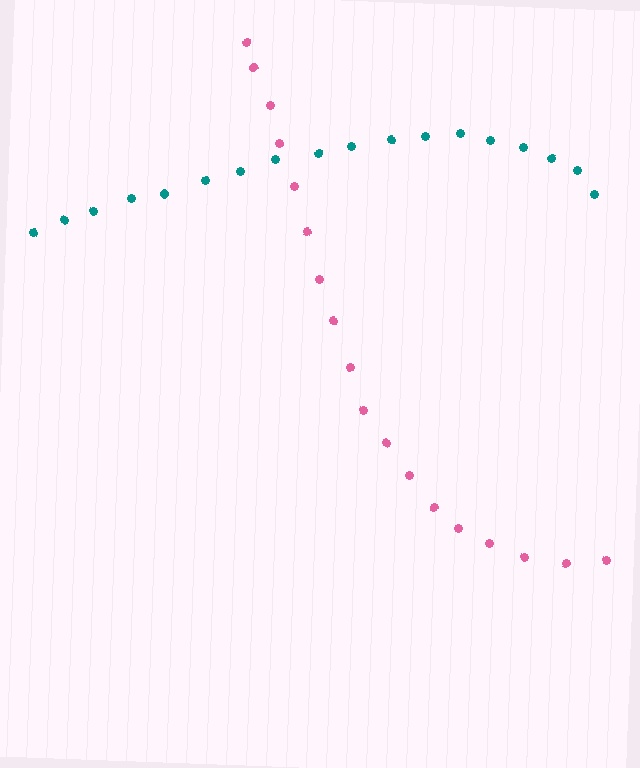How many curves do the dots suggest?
There are 2 distinct paths.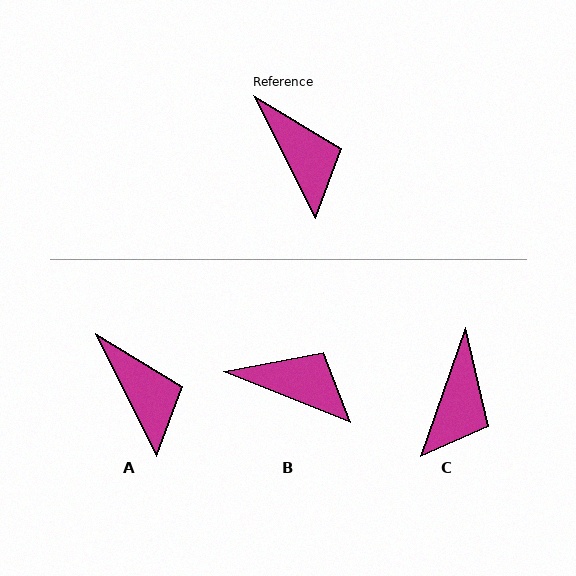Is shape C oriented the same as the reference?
No, it is off by about 46 degrees.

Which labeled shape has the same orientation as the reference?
A.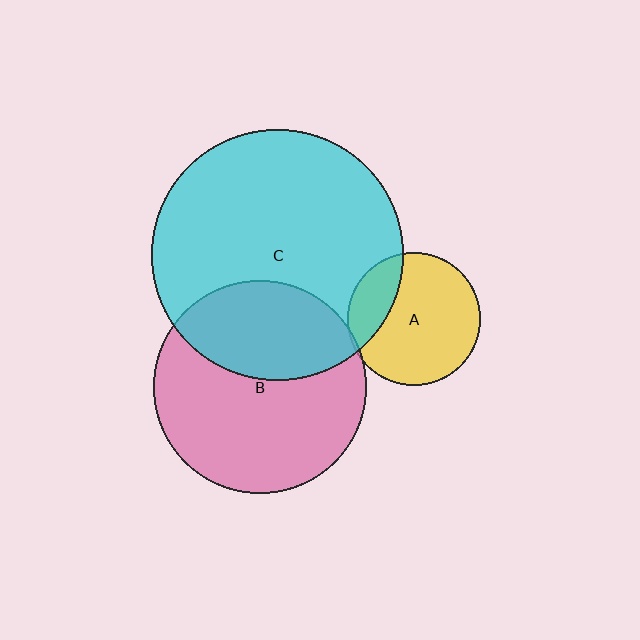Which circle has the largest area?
Circle C (cyan).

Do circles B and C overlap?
Yes.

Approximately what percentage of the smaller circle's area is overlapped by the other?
Approximately 35%.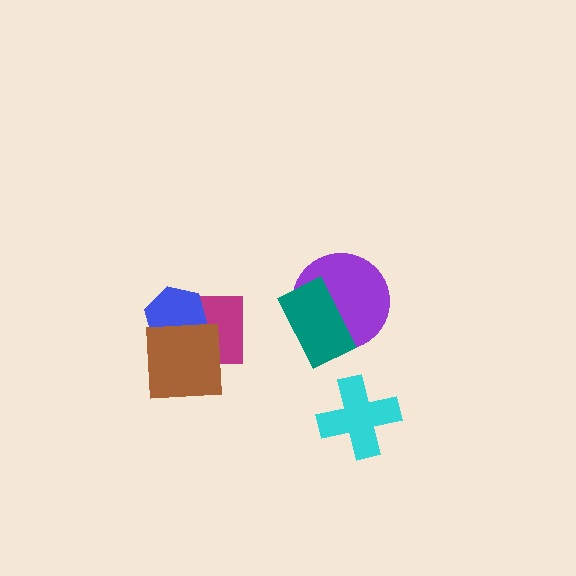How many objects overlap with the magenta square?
2 objects overlap with the magenta square.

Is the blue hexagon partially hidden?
Yes, it is partially covered by another shape.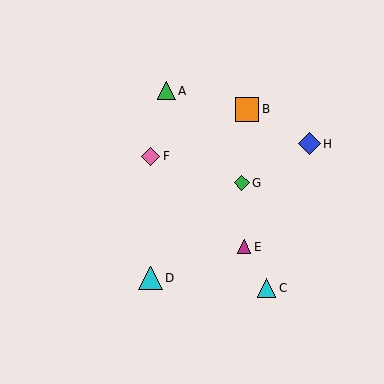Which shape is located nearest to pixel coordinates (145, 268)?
The cyan triangle (labeled D) at (150, 278) is nearest to that location.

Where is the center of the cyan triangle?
The center of the cyan triangle is at (150, 278).